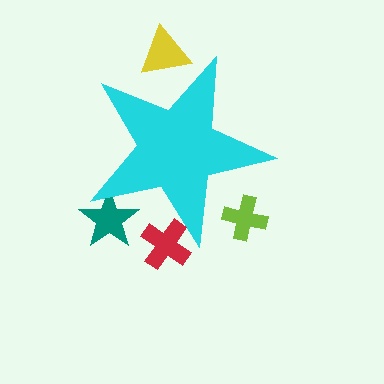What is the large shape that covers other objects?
A cyan star.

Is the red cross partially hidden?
Yes, the red cross is partially hidden behind the cyan star.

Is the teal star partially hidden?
Yes, the teal star is partially hidden behind the cyan star.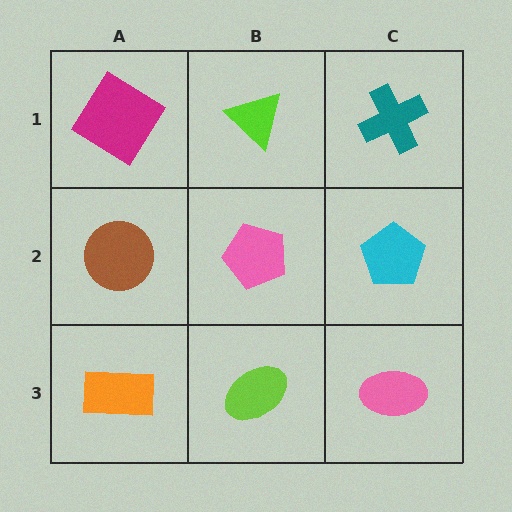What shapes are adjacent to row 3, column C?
A cyan pentagon (row 2, column C), a lime ellipse (row 3, column B).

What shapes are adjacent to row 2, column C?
A teal cross (row 1, column C), a pink ellipse (row 3, column C), a pink pentagon (row 2, column B).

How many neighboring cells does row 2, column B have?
4.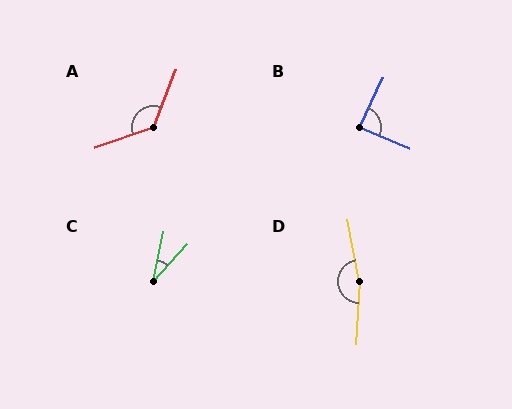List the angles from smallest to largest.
C (30°), B (88°), A (130°), D (167°).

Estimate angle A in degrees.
Approximately 130 degrees.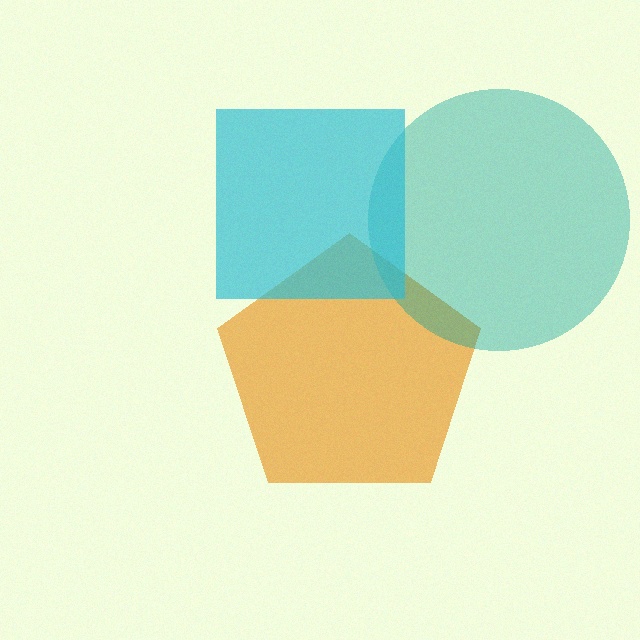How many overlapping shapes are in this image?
There are 3 overlapping shapes in the image.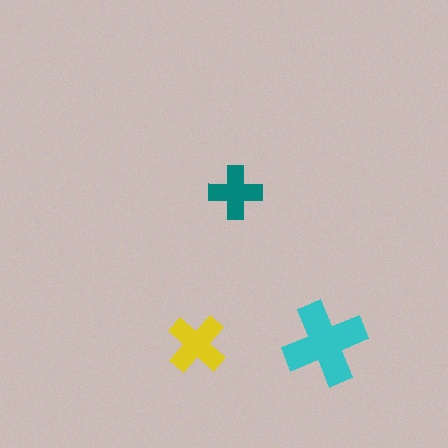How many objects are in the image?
There are 3 objects in the image.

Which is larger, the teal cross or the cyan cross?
The cyan one.